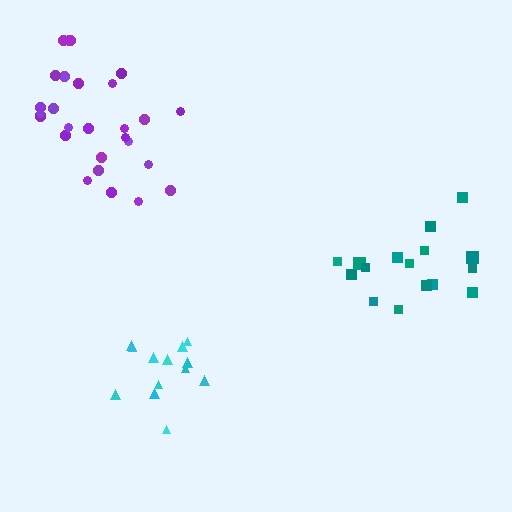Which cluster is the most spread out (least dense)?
Teal.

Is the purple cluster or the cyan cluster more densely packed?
Purple.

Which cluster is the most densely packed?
Purple.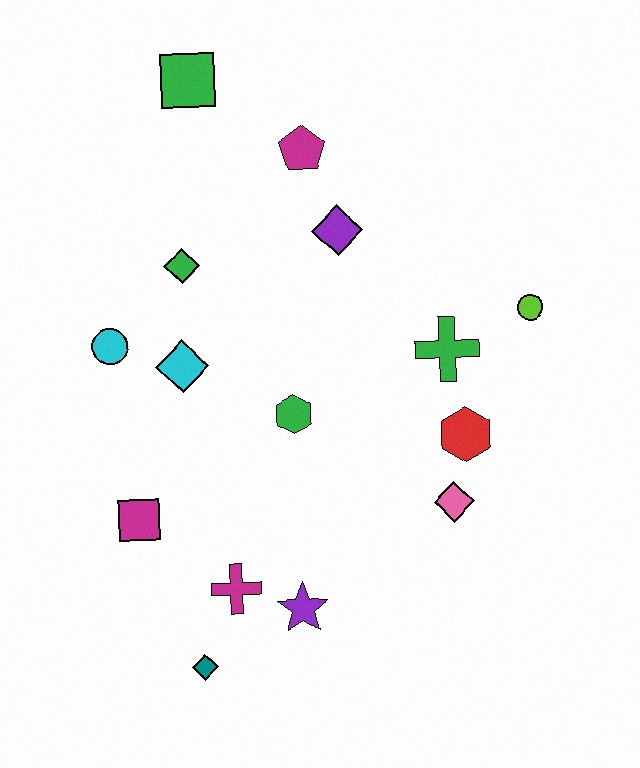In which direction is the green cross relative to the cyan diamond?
The green cross is to the right of the cyan diamond.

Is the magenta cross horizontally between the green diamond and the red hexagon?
Yes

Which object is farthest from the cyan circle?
The lime circle is farthest from the cyan circle.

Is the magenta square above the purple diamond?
No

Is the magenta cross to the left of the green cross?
Yes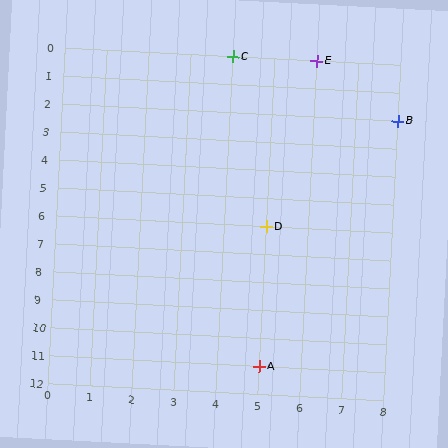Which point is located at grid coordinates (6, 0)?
Point E is at (6, 0).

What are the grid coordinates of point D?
Point D is at grid coordinates (5, 6).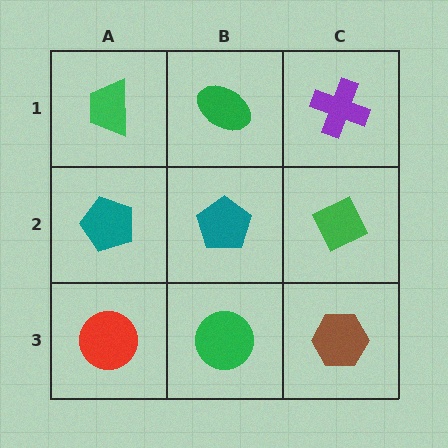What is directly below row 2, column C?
A brown hexagon.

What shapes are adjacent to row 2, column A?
A green trapezoid (row 1, column A), a red circle (row 3, column A), a teal pentagon (row 2, column B).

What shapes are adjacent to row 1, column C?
A green diamond (row 2, column C), a green ellipse (row 1, column B).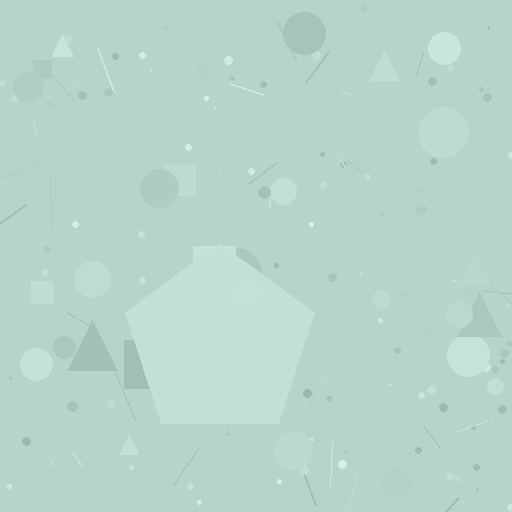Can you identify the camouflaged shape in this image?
The camouflaged shape is a pentagon.